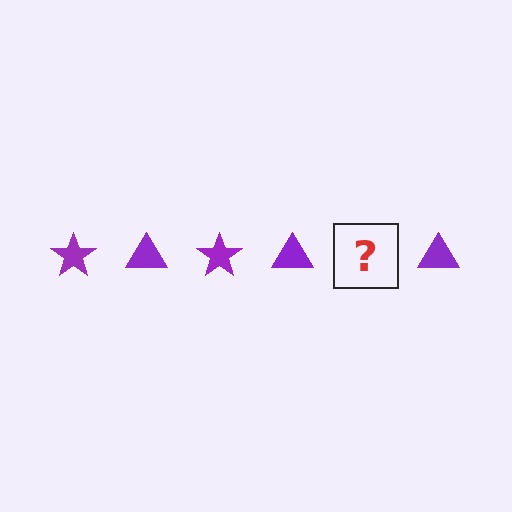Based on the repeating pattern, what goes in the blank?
The blank should be a purple star.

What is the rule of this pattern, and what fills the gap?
The rule is that the pattern cycles through star, triangle shapes in purple. The gap should be filled with a purple star.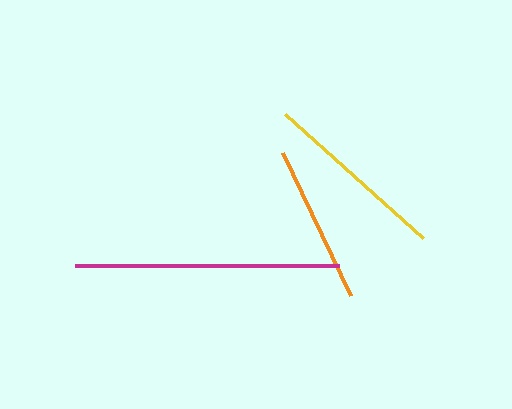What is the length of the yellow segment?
The yellow segment is approximately 185 pixels long.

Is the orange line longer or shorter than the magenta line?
The magenta line is longer than the orange line.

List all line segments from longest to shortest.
From longest to shortest: magenta, yellow, orange.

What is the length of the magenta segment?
The magenta segment is approximately 264 pixels long.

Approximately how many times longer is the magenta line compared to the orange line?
The magenta line is approximately 1.7 times the length of the orange line.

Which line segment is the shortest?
The orange line is the shortest at approximately 158 pixels.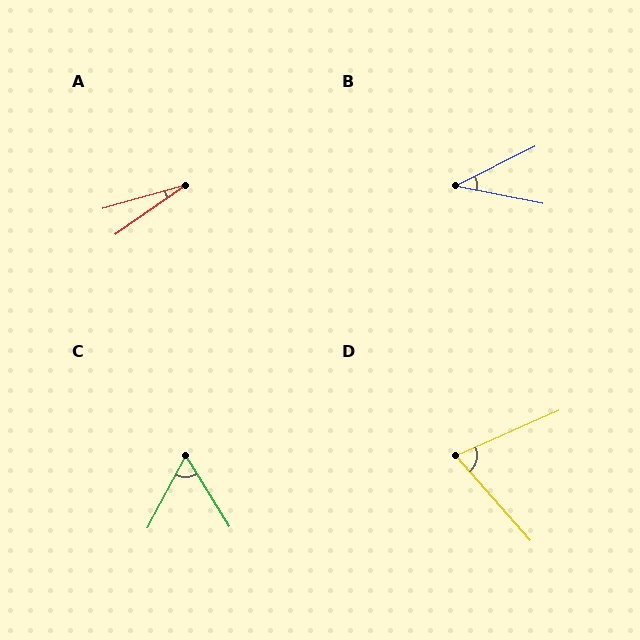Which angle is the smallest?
A, at approximately 19 degrees.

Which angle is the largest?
D, at approximately 73 degrees.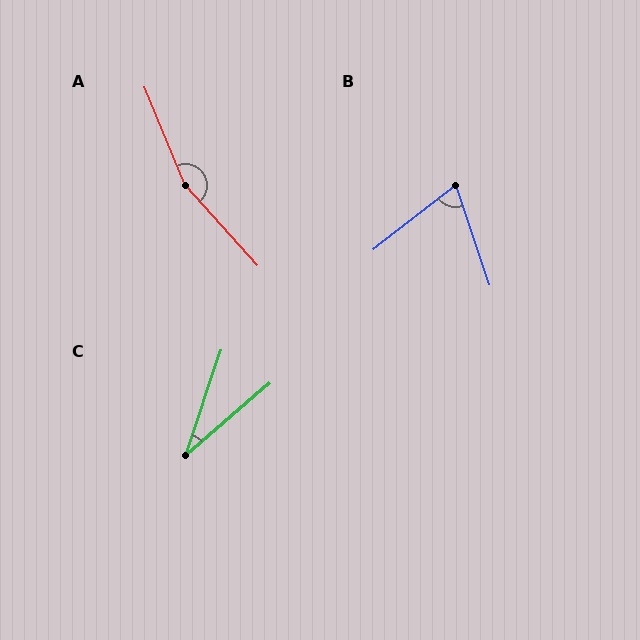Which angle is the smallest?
C, at approximately 30 degrees.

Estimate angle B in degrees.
Approximately 70 degrees.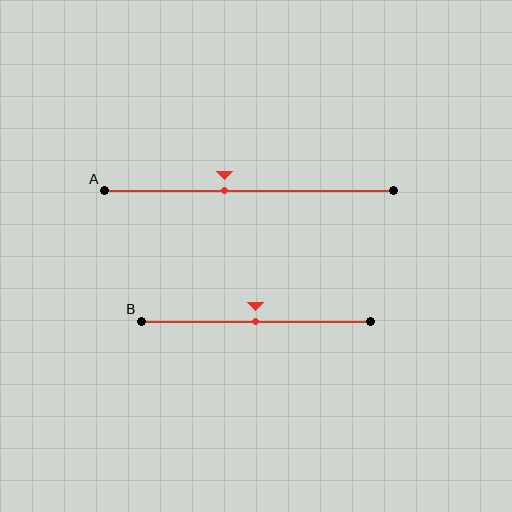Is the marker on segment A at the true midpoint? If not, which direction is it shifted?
No, the marker on segment A is shifted to the left by about 8% of the segment length.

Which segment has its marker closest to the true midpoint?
Segment B has its marker closest to the true midpoint.